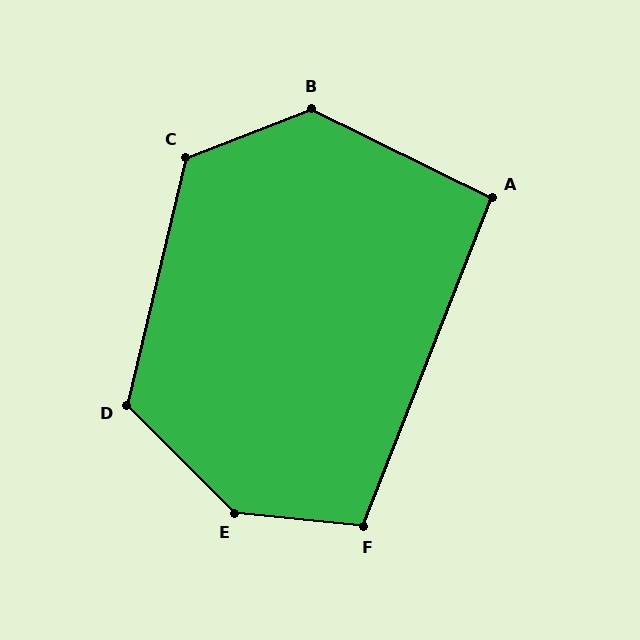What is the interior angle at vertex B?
Approximately 133 degrees (obtuse).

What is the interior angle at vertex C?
Approximately 124 degrees (obtuse).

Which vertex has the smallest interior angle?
A, at approximately 95 degrees.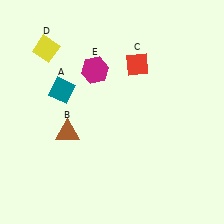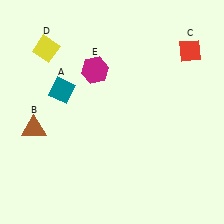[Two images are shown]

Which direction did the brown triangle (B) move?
The brown triangle (B) moved left.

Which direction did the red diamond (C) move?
The red diamond (C) moved right.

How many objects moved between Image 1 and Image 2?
2 objects moved between the two images.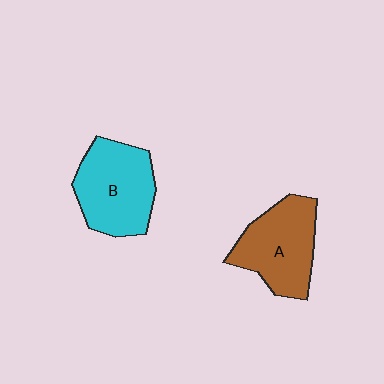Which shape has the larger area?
Shape B (cyan).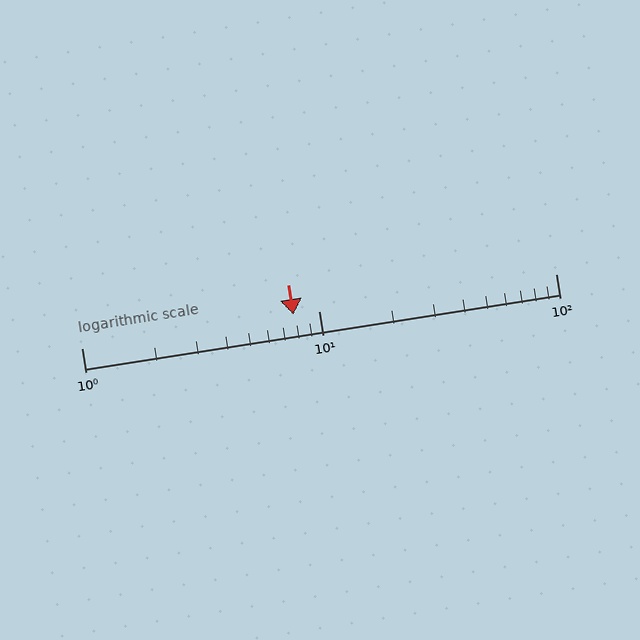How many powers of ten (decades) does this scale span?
The scale spans 2 decades, from 1 to 100.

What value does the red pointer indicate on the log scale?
The pointer indicates approximately 7.8.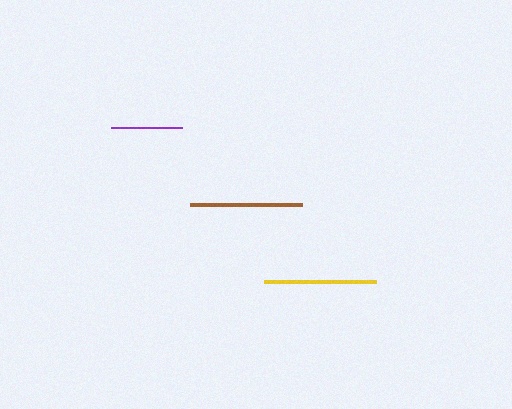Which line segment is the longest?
The brown line is the longest at approximately 112 pixels.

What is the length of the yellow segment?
The yellow segment is approximately 112 pixels long.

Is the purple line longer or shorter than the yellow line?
The yellow line is longer than the purple line.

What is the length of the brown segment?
The brown segment is approximately 112 pixels long.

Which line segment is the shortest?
The purple line is the shortest at approximately 70 pixels.